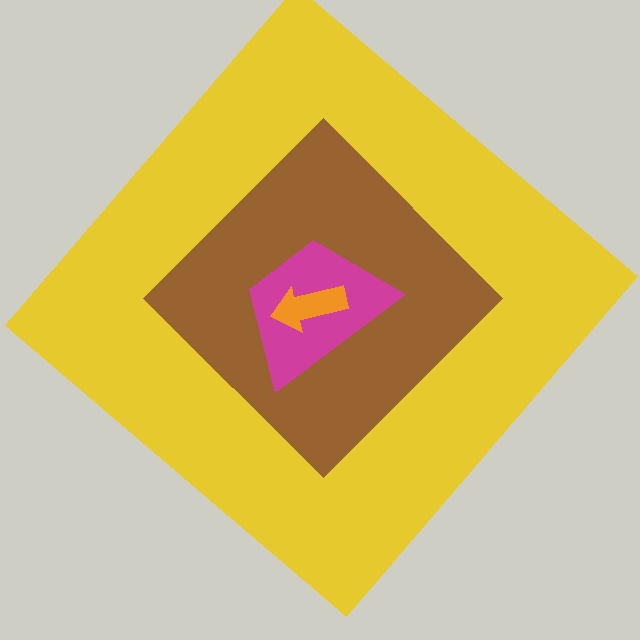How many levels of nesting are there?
4.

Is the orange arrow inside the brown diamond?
Yes.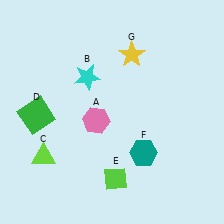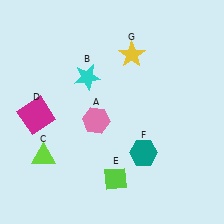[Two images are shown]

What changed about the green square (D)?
In Image 1, D is green. In Image 2, it changed to magenta.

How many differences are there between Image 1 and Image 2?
There is 1 difference between the two images.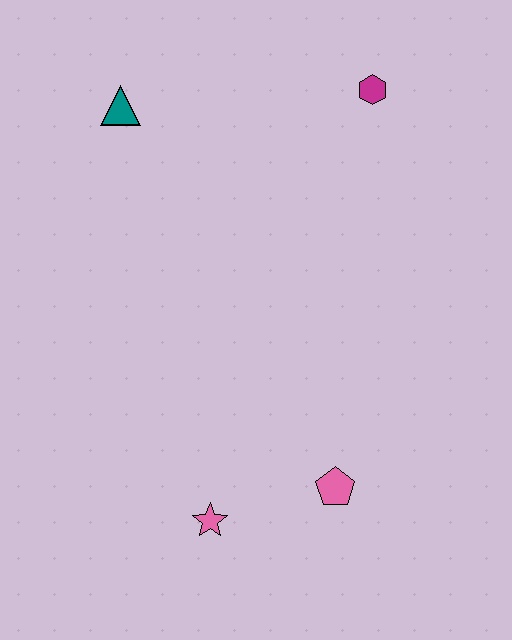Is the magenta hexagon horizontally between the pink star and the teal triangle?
No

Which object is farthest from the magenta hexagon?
The pink star is farthest from the magenta hexagon.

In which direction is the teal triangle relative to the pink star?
The teal triangle is above the pink star.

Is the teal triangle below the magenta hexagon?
Yes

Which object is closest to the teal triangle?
The magenta hexagon is closest to the teal triangle.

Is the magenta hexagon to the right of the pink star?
Yes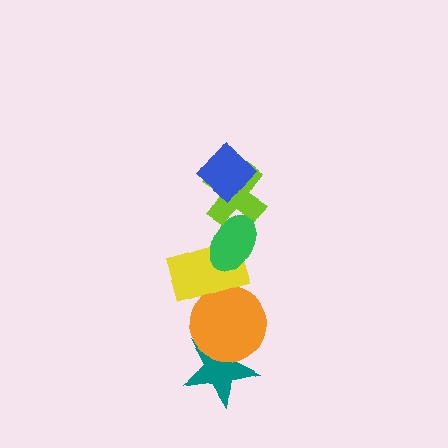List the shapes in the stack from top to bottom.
From top to bottom: the blue diamond, the lime cross, the green ellipse, the yellow rectangle, the orange circle, the teal star.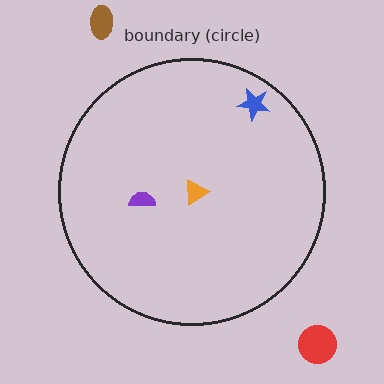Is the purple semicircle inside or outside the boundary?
Inside.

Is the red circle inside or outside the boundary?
Outside.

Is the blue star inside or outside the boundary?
Inside.